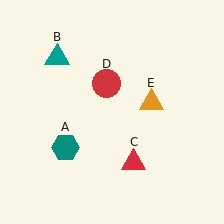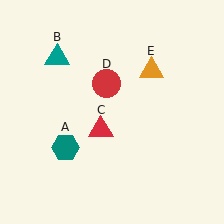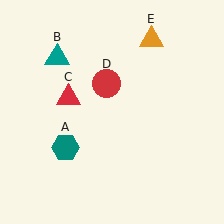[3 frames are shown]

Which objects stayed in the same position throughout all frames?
Teal hexagon (object A) and teal triangle (object B) and red circle (object D) remained stationary.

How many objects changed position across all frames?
2 objects changed position: red triangle (object C), orange triangle (object E).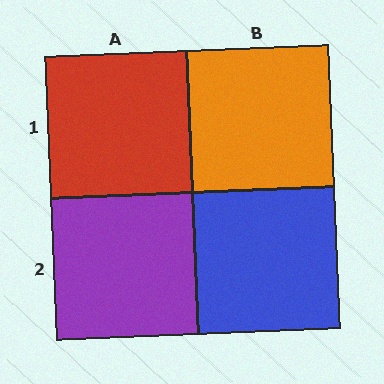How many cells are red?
1 cell is red.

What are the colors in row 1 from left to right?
Red, orange.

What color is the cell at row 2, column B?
Blue.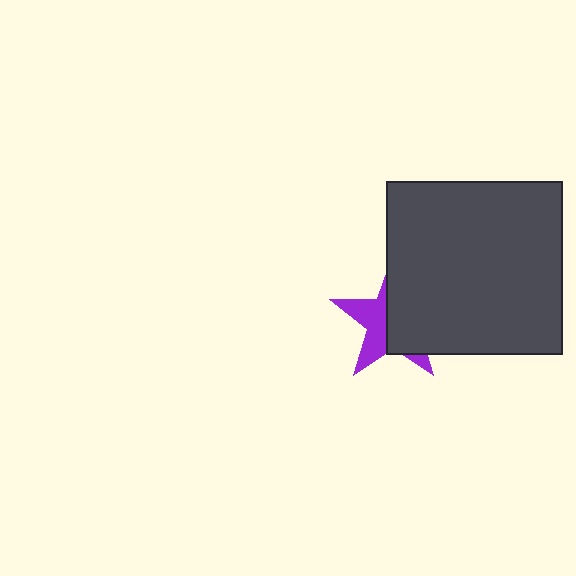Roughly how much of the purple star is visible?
A small part of it is visible (roughly 42%).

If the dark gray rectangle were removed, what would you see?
You would see the complete purple star.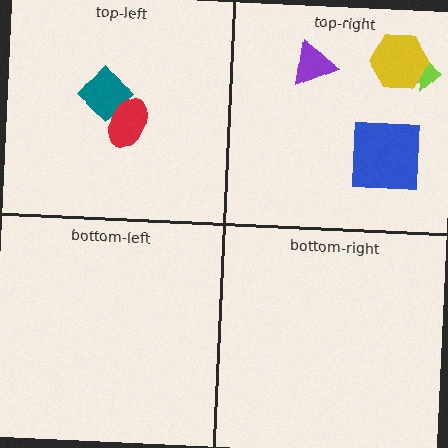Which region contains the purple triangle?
The top-right region.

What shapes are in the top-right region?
The purple triangle, the lime arrow, the blue square, the yellow hexagon.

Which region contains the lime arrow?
The top-right region.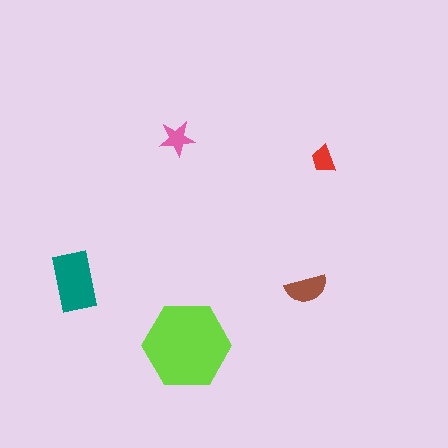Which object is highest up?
The pink star is topmost.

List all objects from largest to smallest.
The lime hexagon, the teal rectangle, the brown semicircle, the pink star, the red trapezoid.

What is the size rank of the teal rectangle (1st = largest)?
2nd.